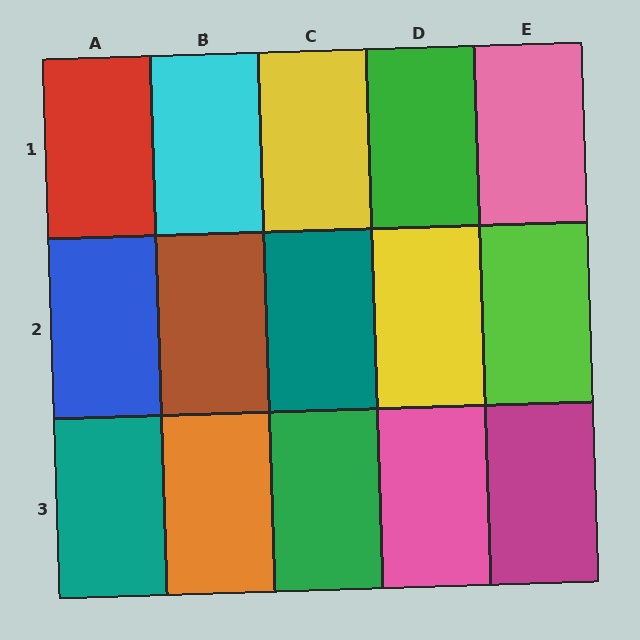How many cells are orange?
1 cell is orange.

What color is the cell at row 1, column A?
Red.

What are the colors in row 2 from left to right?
Blue, brown, teal, yellow, lime.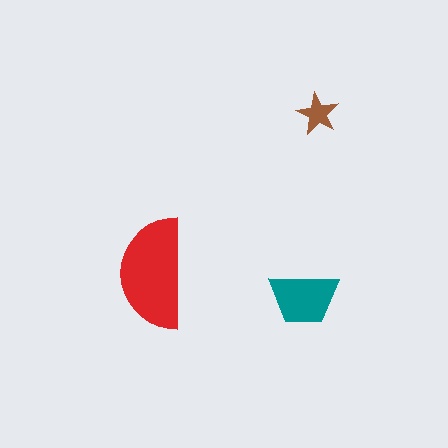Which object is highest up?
The brown star is topmost.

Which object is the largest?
The red semicircle.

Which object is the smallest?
The brown star.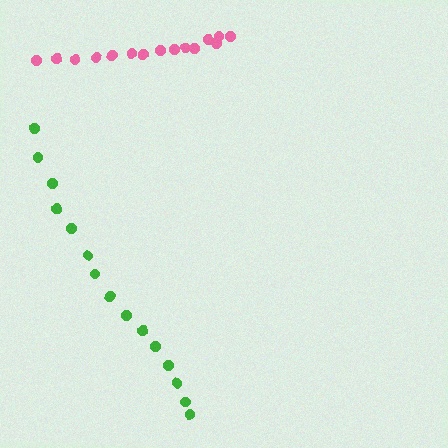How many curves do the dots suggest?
There are 2 distinct paths.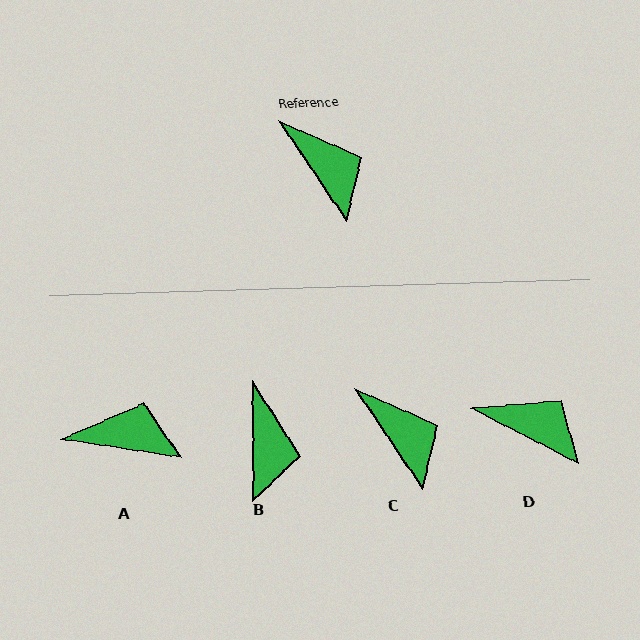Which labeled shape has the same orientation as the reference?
C.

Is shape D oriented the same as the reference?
No, it is off by about 29 degrees.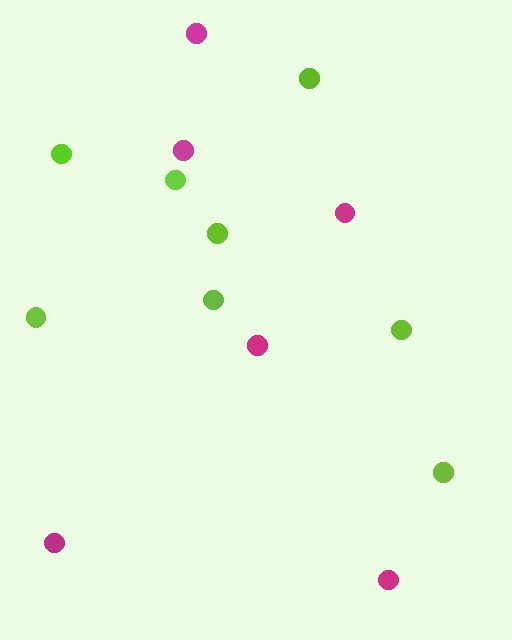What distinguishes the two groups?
There are 2 groups: one group of lime circles (8) and one group of magenta circles (6).